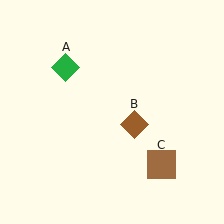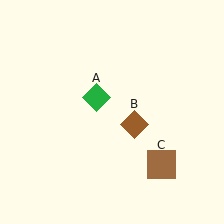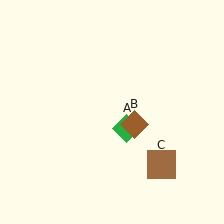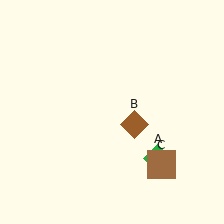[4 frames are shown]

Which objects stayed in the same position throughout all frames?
Brown diamond (object B) and brown square (object C) remained stationary.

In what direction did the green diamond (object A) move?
The green diamond (object A) moved down and to the right.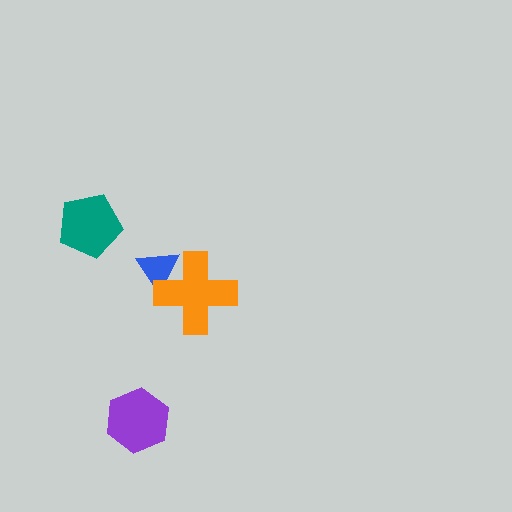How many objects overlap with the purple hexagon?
0 objects overlap with the purple hexagon.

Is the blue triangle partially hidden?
Yes, it is partially covered by another shape.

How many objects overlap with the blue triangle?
1 object overlaps with the blue triangle.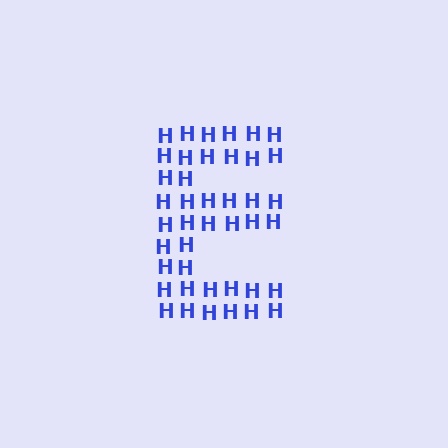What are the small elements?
The small elements are letter H's.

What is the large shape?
The large shape is the letter E.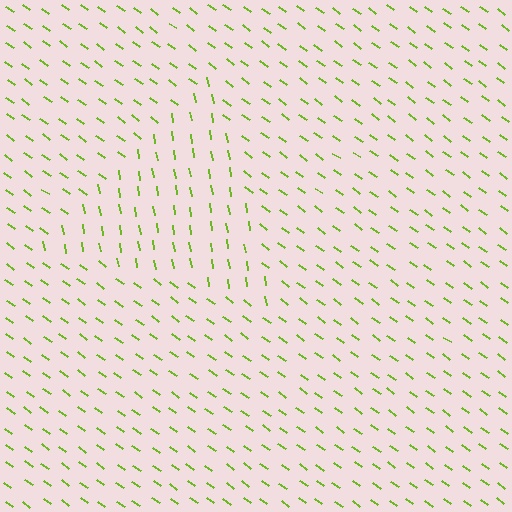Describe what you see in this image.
The image is filled with small lime line segments. A triangle region in the image has lines oriented differently from the surrounding lines, creating a visible texture boundary.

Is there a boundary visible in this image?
Yes, there is a texture boundary formed by a change in line orientation.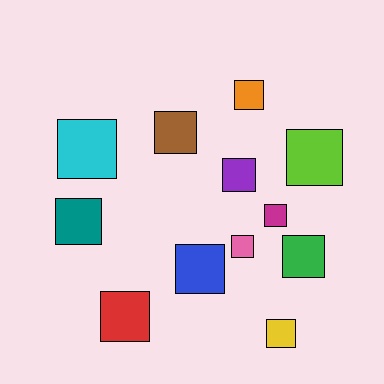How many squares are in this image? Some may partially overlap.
There are 12 squares.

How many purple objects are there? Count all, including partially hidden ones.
There is 1 purple object.